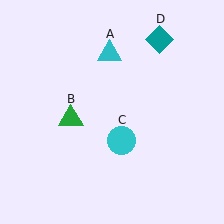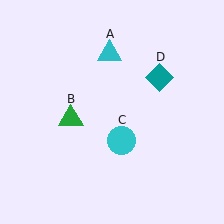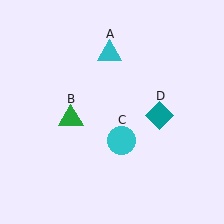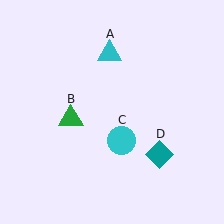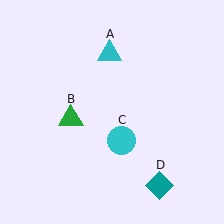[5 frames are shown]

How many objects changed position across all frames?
1 object changed position: teal diamond (object D).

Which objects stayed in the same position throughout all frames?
Cyan triangle (object A) and green triangle (object B) and cyan circle (object C) remained stationary.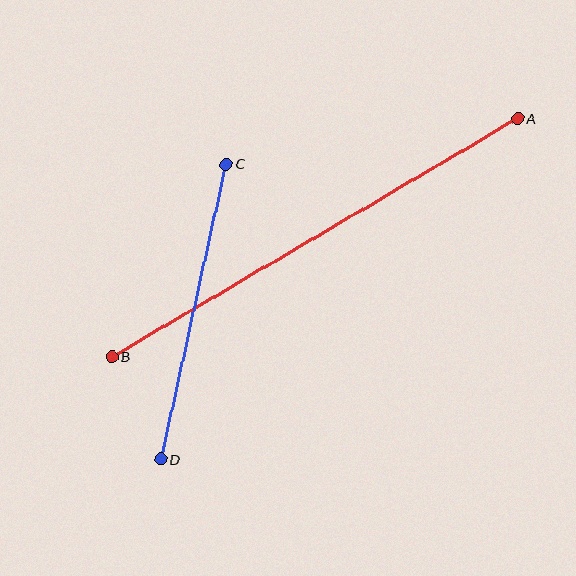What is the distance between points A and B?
The distance is approximately 471 pixels.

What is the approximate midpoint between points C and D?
The midpoint is at approximately (194, 311) pixels.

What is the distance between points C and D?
The distance is approximately 303 pixels.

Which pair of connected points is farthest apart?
Points A and B are farthest apart.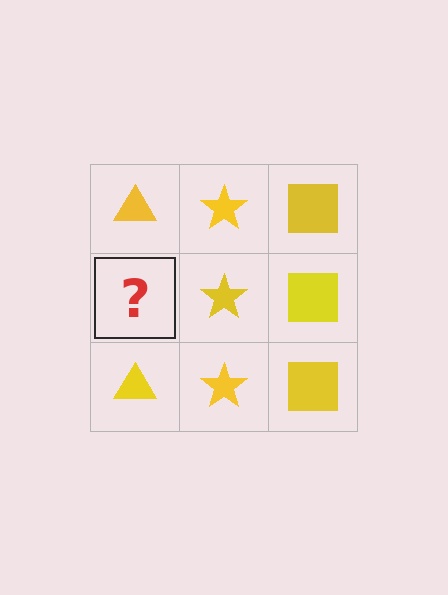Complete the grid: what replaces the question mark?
The question mark should be replaced with a yellow triangle.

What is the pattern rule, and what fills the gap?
The rule is that each column has a consistent shape. The gap should be filled with a yellow triangle.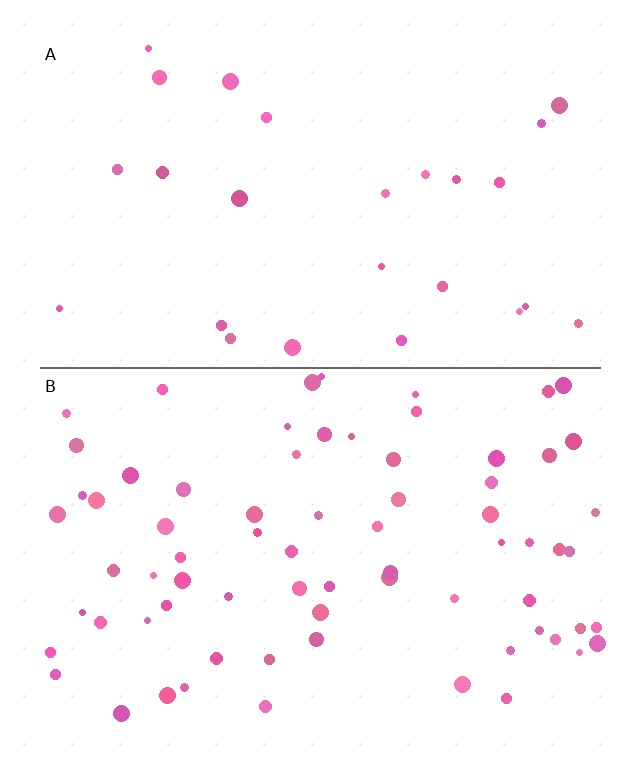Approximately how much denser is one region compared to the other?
Approximately 2.8× — region B over region A.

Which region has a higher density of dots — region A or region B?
B (the bottom).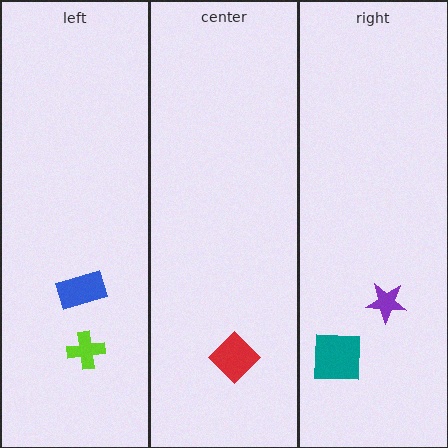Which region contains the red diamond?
The center region.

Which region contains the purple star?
The right region.